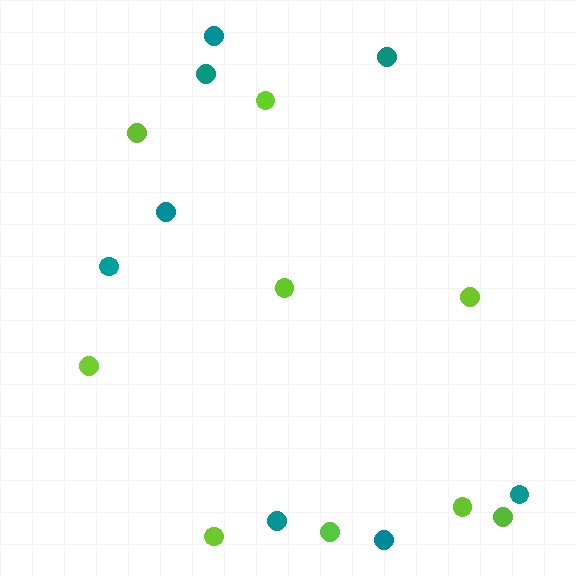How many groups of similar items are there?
There are 2 groups: one group of lime circles (9) and one group of teal circles (8).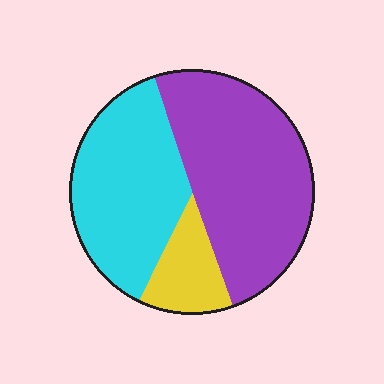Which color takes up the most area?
Purple, at roughly 50%.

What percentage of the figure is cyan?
Cyan takes up about three eighths (3/8) of the figure.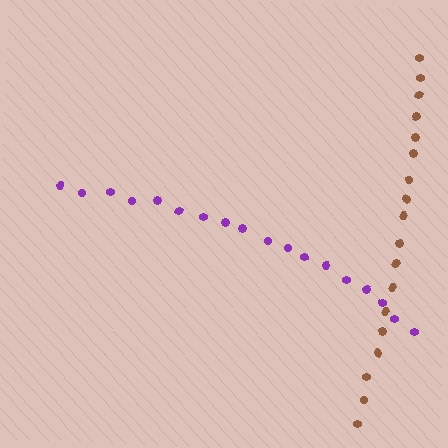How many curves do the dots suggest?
There are 2 distinct paths.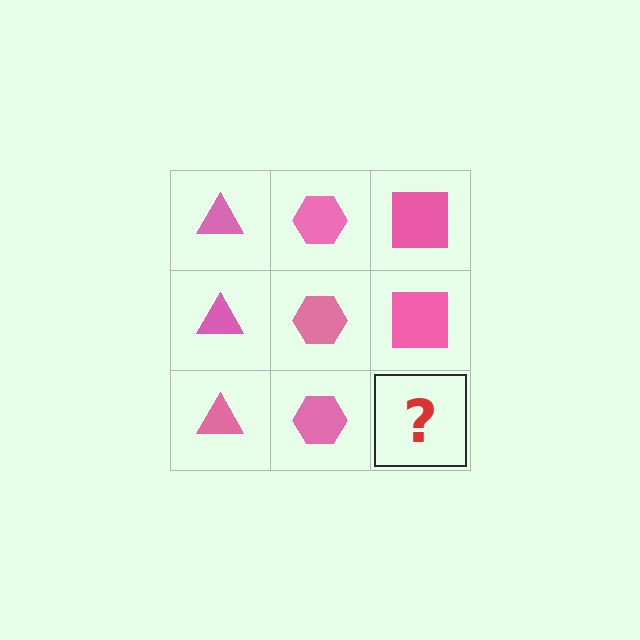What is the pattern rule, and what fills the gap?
The rule is that each column has a consistent shape. The gap should be filled with a pink square.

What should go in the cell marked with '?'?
The missing cell should contain a pink square.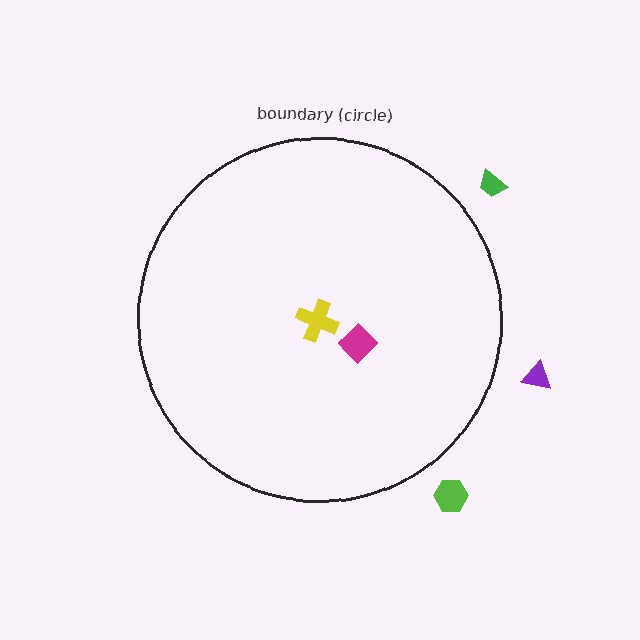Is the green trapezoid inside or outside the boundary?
Outside.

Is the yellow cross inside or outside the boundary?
Inside.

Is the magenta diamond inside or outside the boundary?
Inside.